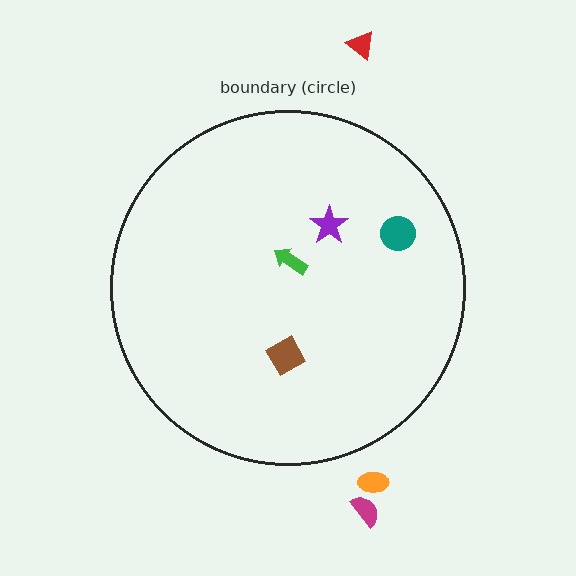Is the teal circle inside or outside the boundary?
Inside.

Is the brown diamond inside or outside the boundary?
Inside.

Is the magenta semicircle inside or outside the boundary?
Outside.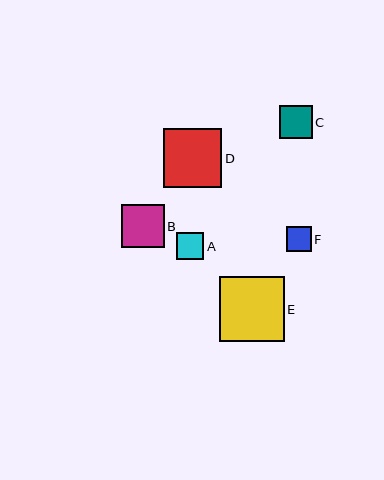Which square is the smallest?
Square F is the smallest with a size of approximately 25 pixels.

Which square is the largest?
Square E is the largest with a size of approximately 65 pixels.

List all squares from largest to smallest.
From largest to smallest: E, D, B, C, A, F.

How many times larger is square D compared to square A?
Square D is approximately 2.1 times the size of square A.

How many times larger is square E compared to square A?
Square E is approximately 2.4 times the size of square A.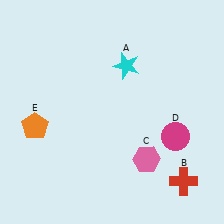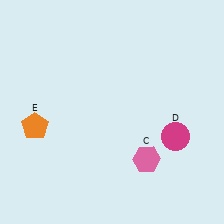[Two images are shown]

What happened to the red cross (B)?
The red cross (B) was removed in Image 2. It was in the bottom-right area of Image 1.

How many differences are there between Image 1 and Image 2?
There are 2 differences between the two images.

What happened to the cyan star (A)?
The cyan star (A) was removed in Image 2. It was in the top-right area of Image 1.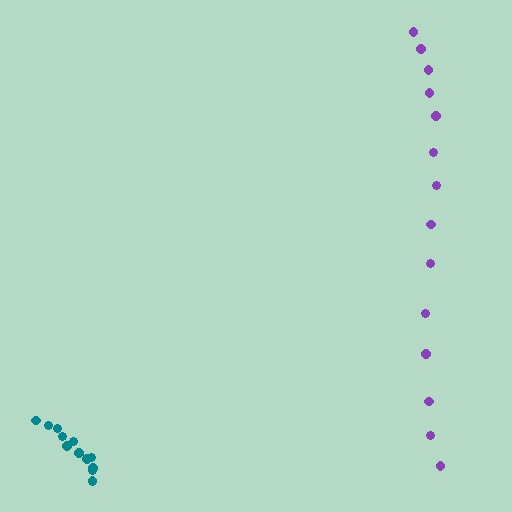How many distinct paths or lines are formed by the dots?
There are 2 distinct paths.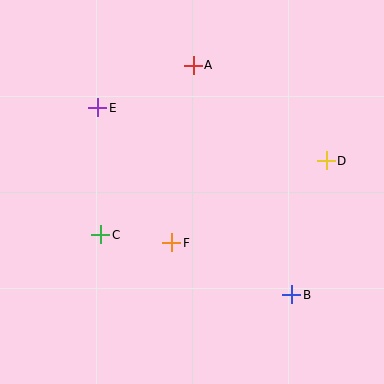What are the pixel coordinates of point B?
Point B is at (292, 295).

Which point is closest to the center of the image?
Point F at (172, 243) is closest to the center.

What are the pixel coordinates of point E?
Point E is at (98, 108).